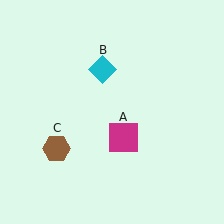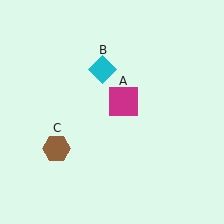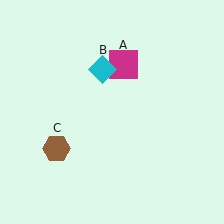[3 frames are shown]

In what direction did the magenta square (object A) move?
The magenta square (object A) moved up.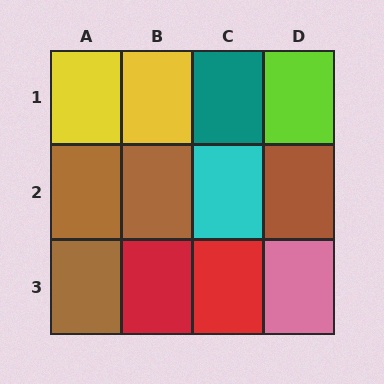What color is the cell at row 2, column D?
Brown.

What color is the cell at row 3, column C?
Red.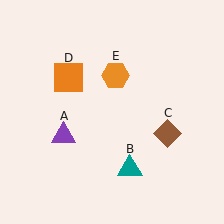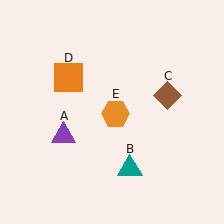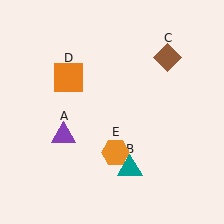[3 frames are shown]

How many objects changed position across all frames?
2 objects changed position: brown diamond (object C), orange hexagon (object E).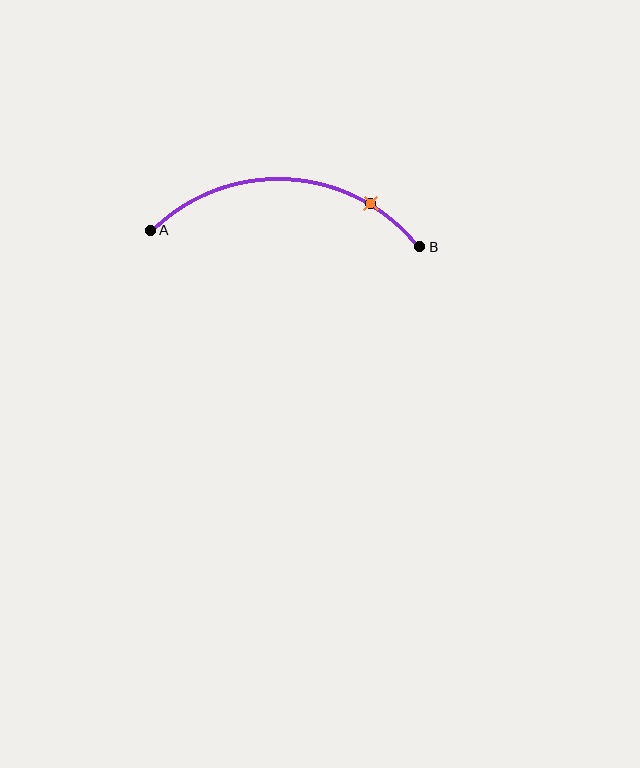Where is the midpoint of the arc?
The arc midpoint is the point on the curve farthest from the straight line joining A and B. It sits above that line.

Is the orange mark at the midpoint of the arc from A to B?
No. The orange mark lies on the arc but is closer to endpoint B. The arc midpoint would be at the point on the curve equidistant along the arc from both A and B.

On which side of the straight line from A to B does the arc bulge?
The arc bulges above the straight line connecting A and B.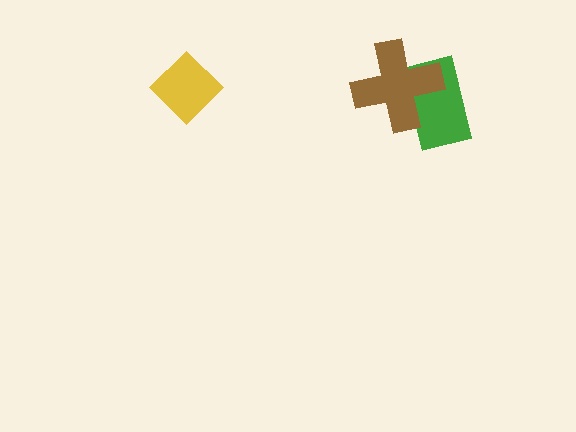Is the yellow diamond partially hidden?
No, no other shape covers it.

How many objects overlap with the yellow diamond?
0 objects overlap with the yellow diamond.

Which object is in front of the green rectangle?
The brown cross is in front of the green rectangle.